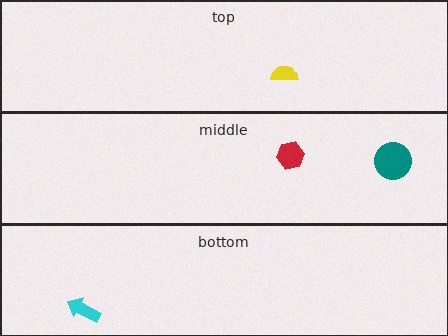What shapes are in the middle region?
The red hexagon, the teal circle.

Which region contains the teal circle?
The middle region.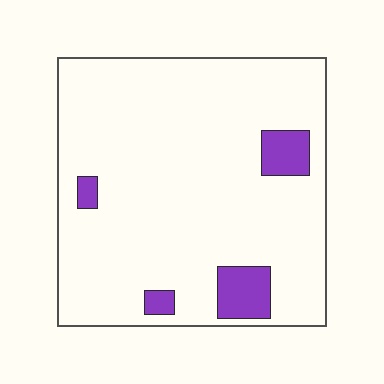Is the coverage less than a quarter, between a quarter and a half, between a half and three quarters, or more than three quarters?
Less than a quarter.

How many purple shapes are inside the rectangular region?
4.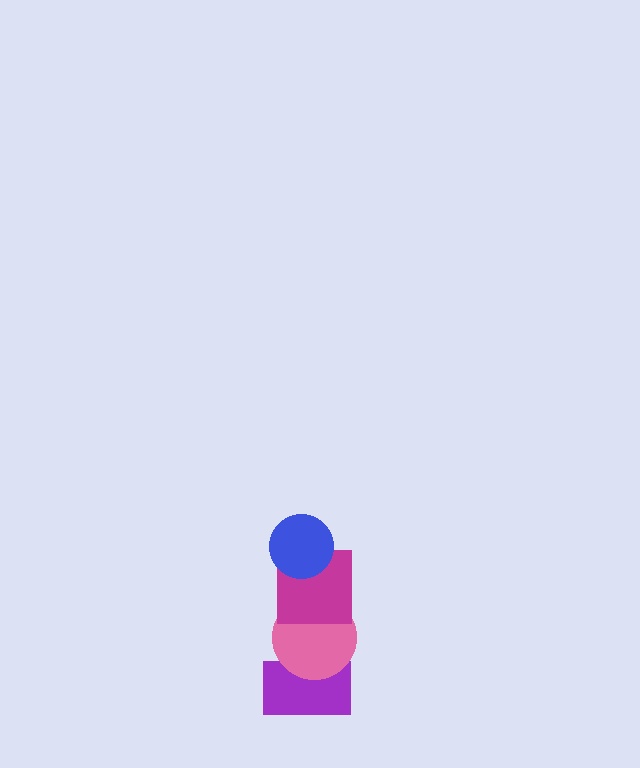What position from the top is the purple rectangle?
The purple rectangle is 4th from the top.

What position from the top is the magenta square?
The magenta square is 2nd from the top.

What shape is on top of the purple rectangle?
The pink circle is on top of the purple rectangle.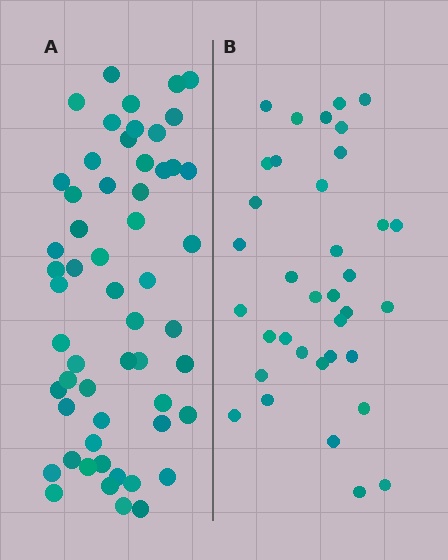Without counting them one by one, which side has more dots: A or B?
Region A (the left region) has more dots.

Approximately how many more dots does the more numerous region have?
Region A has approximately 20 more dots than region B.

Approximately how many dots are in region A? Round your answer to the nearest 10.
About 60 dots. (The exact count is 56, which rounds to 60.)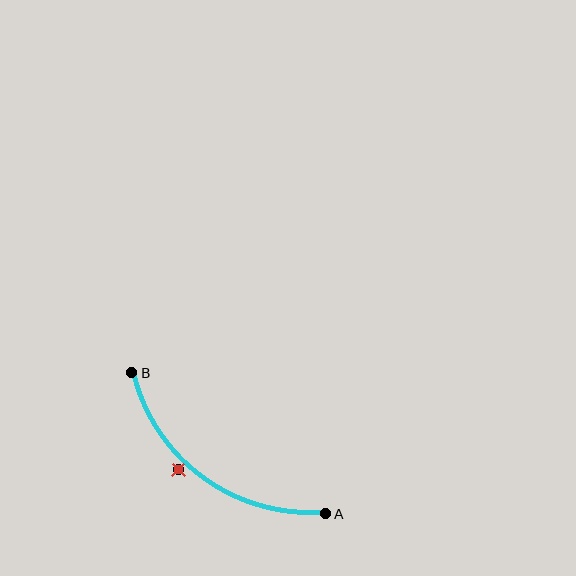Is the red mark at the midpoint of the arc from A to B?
No — the red mark does not lie on the arc at all. It sits slightly outside the curve.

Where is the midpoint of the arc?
The arc midpoint is the point on the curve farthest from the straight line joining A and B. It sits below and to the left of that line.